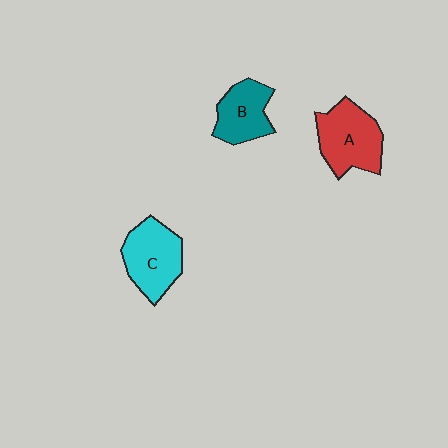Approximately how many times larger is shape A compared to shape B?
Approximately 1.3 times.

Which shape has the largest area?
Shape A (red).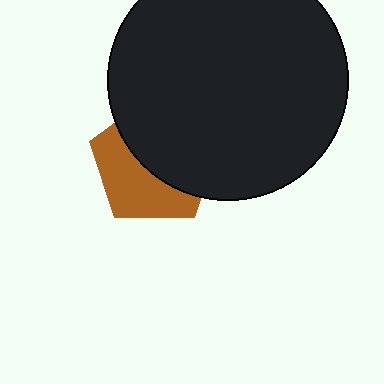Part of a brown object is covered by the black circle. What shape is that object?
It is a pentagon.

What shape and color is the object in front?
The object in front is a black circle.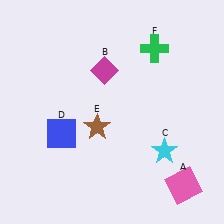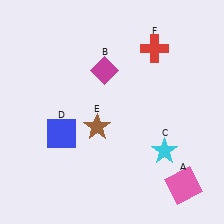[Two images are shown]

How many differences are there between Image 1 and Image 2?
There is 1 difference between the two images.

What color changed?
The cross (F) changed from green in Image 1 to red in Image 2.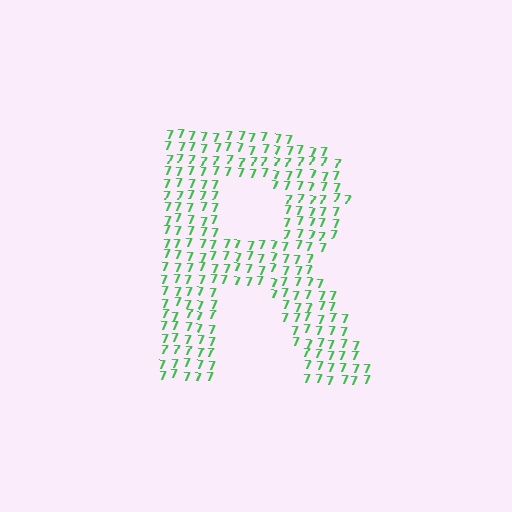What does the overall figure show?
The overall figure shows the letter R.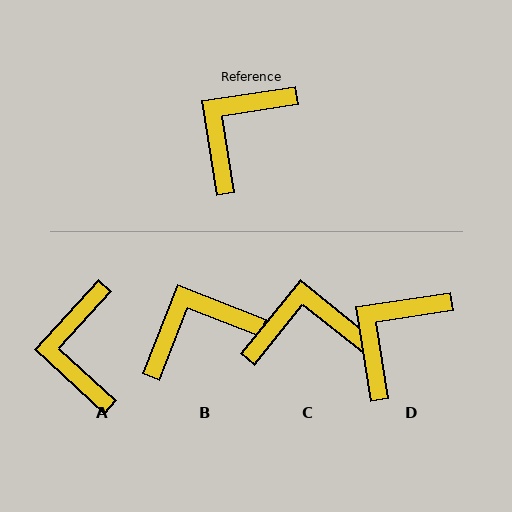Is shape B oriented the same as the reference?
No, it is off by about 30 degrees.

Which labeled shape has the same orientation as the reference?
D.